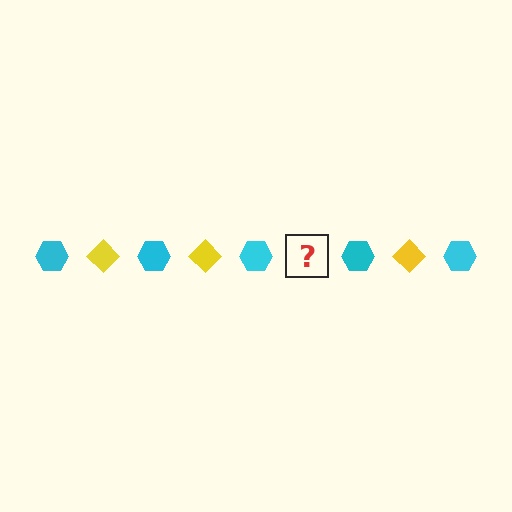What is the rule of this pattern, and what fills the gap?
The rule is that the pattern alternates between cyan hexagon and yellow diamond. The gap should be filled with a yellow diamond.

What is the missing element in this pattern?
The missing element is a yellow diamond.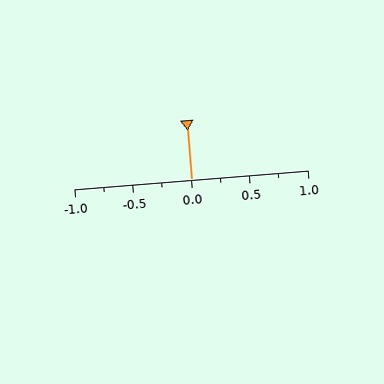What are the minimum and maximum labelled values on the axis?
The axis runs from -1.0 to 1.0.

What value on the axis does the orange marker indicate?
The marker indicates approximately 0.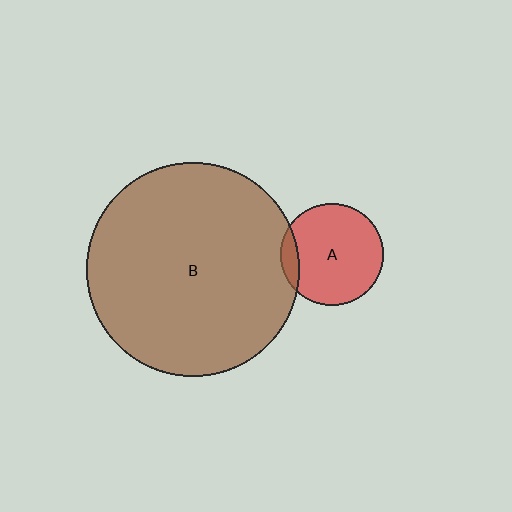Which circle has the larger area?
Circle B (brown).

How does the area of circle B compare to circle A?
Approximately 4.3 times.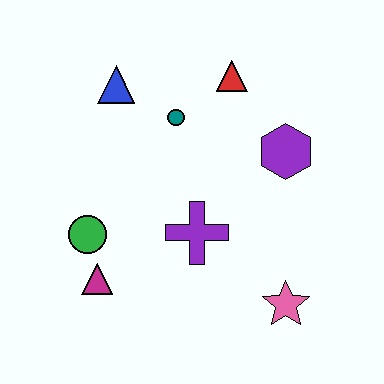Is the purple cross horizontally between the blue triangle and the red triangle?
Yes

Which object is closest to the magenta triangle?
The green circle is closest to the magenta triangle.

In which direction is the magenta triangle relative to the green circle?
The magenta triangle is below the green circle.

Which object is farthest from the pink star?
The blue triangle is farthest from the pink star.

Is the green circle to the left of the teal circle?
Yes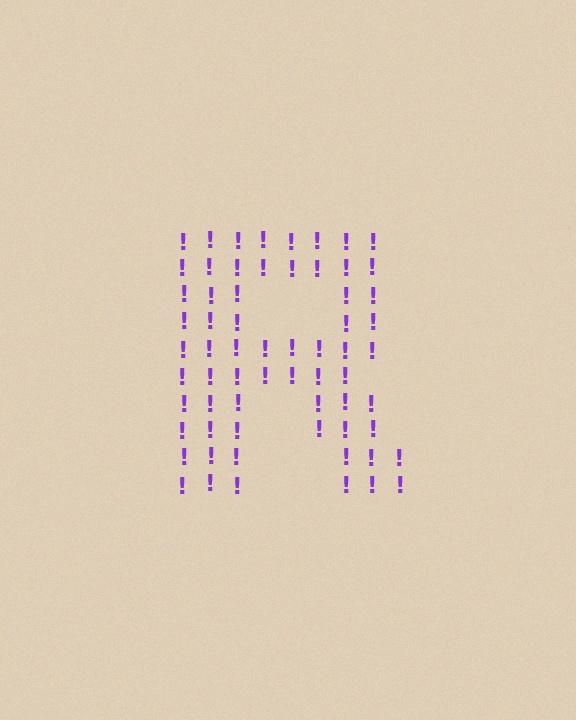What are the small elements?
The small elements are exclamation marks.